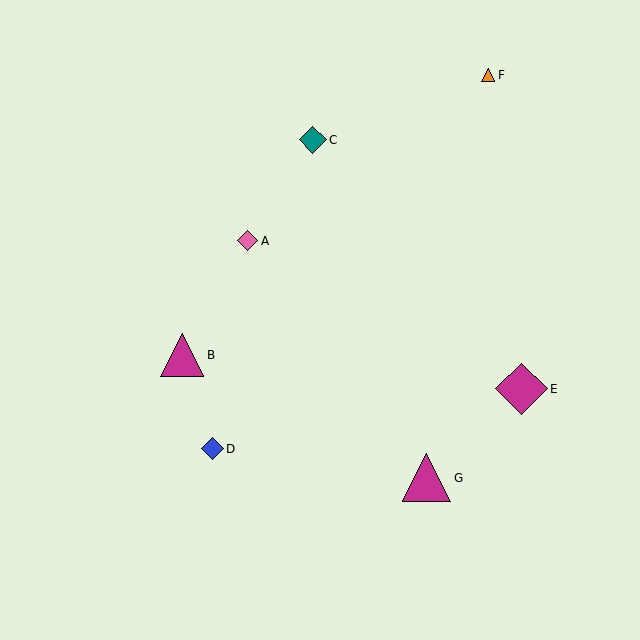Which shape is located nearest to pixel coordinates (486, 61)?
The orange triangle (labeled F) at (488, 75) is nearest to that location.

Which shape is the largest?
The magenta diamond (labeled E) is the largest.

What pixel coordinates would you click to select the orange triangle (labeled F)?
Click at (488, 75) to select the orange triangle F.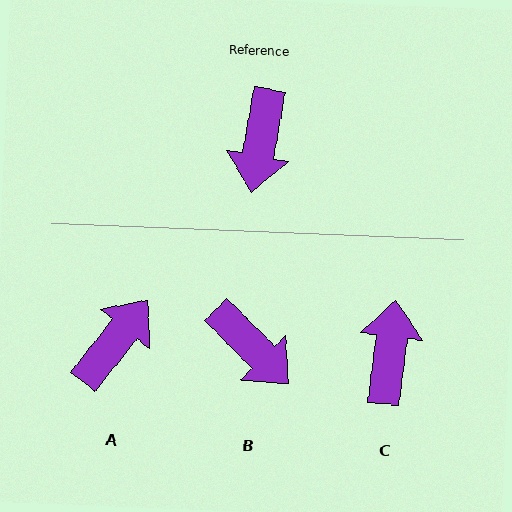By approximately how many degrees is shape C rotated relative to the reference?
Approximately 177 degrees clockwise.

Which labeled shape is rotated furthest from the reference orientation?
C, about 177 degrees away.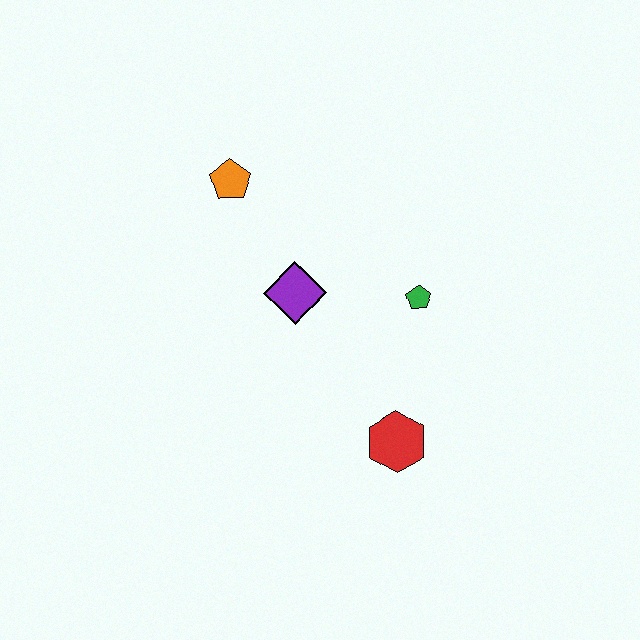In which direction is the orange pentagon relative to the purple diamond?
The orange pentagon is above the purple diamond.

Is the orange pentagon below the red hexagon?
No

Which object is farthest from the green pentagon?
The orange pentagon is farthest from the green pentagon.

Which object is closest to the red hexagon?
The green pentagon is closest to the red hexagon.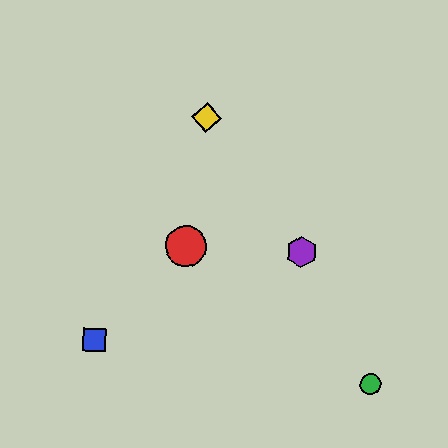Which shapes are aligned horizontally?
The red circle, the purple hexagon are aligned horizontally.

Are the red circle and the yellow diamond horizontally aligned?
No, the red circle is at y≈247 and the yellow diamond is at y≈118.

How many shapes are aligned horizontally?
2 shapes (the red circle, the purple hexagon) are aligned horizontally.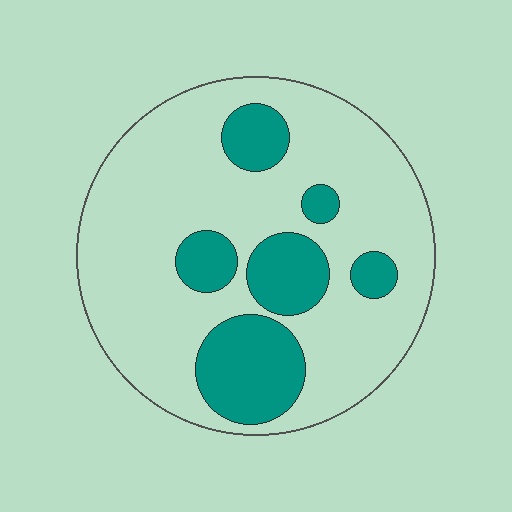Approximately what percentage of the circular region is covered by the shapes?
Approximately 25%.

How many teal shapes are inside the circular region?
6.